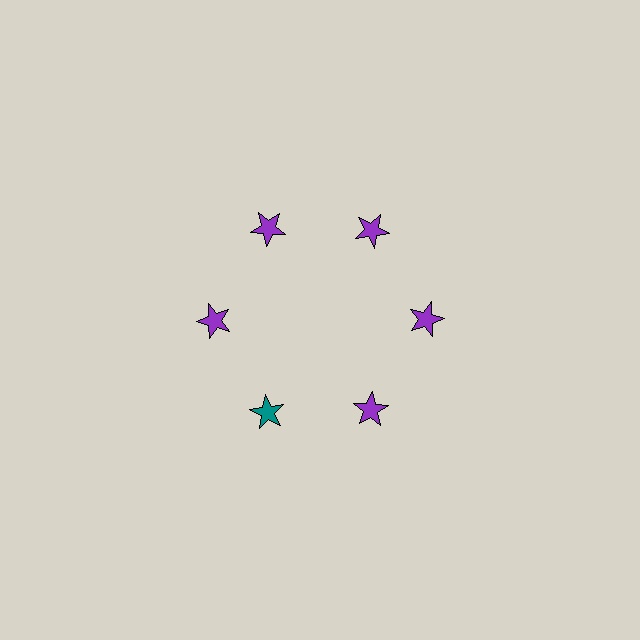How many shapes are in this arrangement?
There are 6 shapes arranged in a ring pattern.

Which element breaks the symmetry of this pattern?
The teal star at roughly the 7 o'clock position breaks the symmetry. All other shapes are purple stars.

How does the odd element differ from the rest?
It has a different color: teal instead of purple.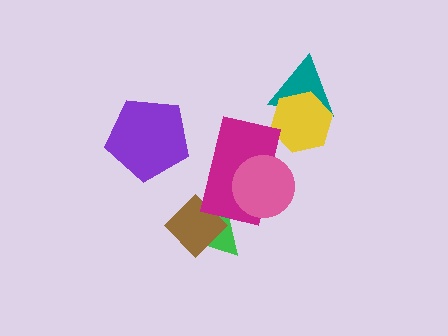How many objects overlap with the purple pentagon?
0 objects overlap with the purple pentagon.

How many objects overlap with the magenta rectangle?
3 objects overlap with the magenta rectangle.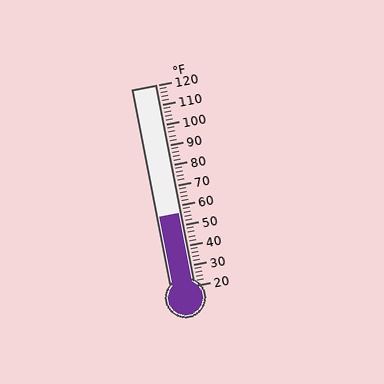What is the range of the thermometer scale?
The thermometer scale ranges from 20°F to 120°F.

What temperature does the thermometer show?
The thermometer shows approximately 56°F.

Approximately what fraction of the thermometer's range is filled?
The thermometer is filled to approximately 35% of its range.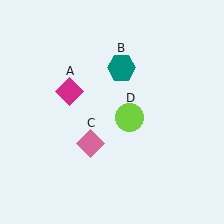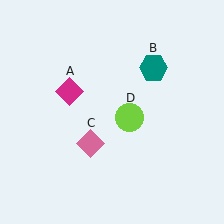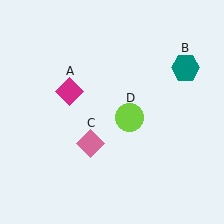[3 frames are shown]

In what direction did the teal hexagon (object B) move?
The teal hexagon (object B) moved right.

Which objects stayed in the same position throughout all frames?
Magenta diamond (object A) and pink diamond (object C) and lime circle (object D) remained stationary.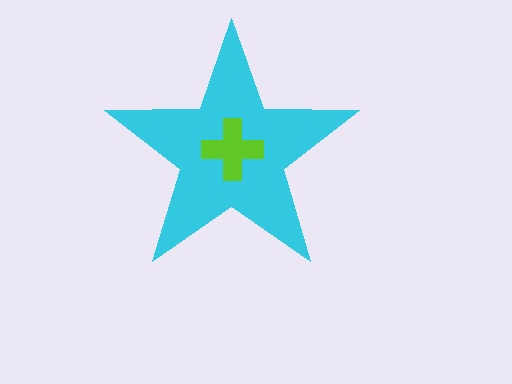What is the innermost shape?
The lime cross.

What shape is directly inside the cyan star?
The lime cross.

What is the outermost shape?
The cyan star.